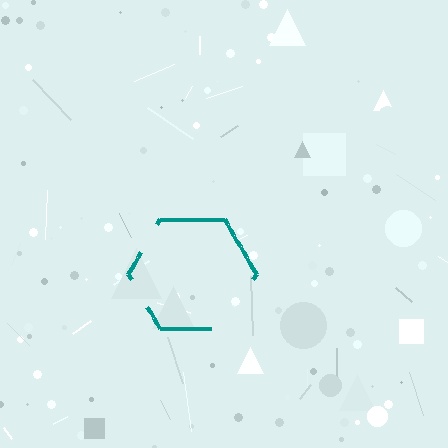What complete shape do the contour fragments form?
The contour fragments form a hexagon.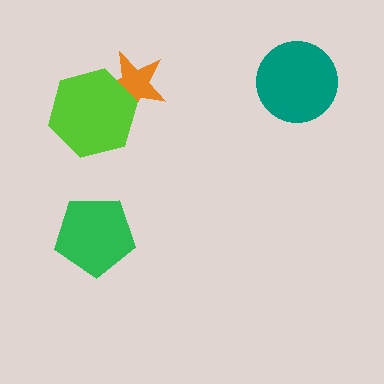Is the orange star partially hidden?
Yes, it is partially covered by another shape.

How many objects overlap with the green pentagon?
0 objects overlap with the green pentagon.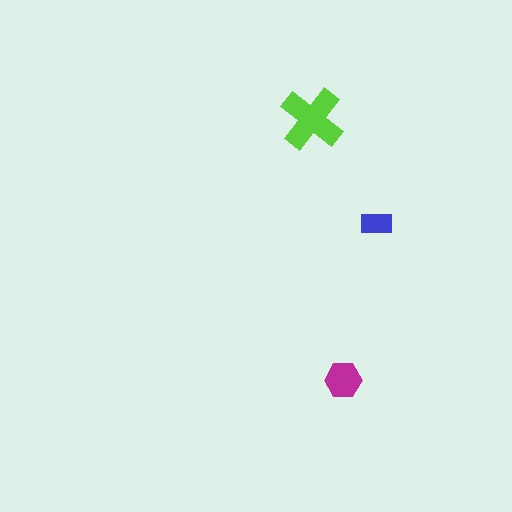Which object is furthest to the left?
The lime cross is leftmost.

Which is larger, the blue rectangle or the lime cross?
The lime cross.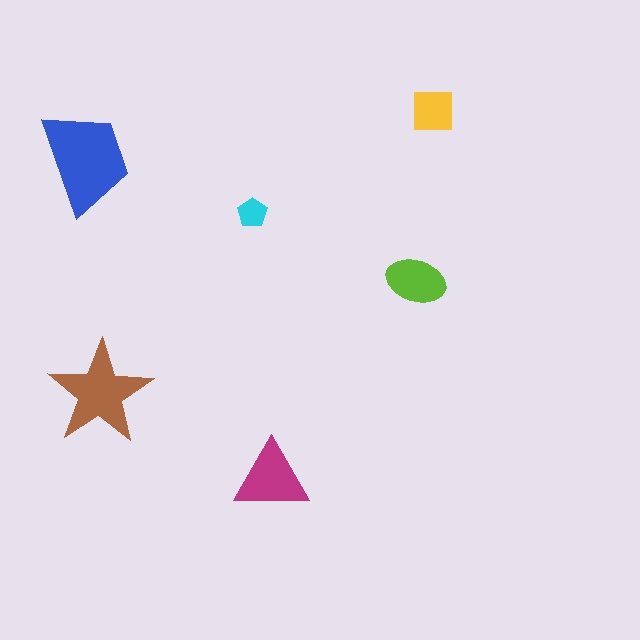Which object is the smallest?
The cyan pentagon.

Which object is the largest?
The blue trapezoid.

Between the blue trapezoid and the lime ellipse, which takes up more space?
The blue trapezoid.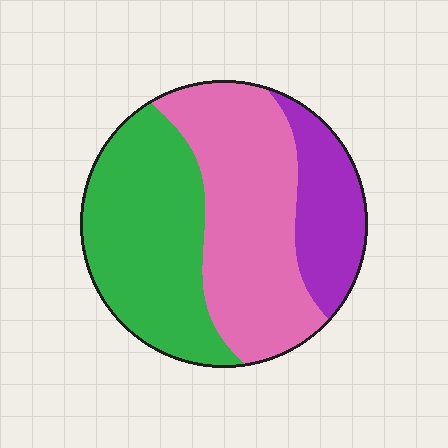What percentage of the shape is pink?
Pink covers 42% of the shape.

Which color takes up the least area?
Purple, at roughly 20%.